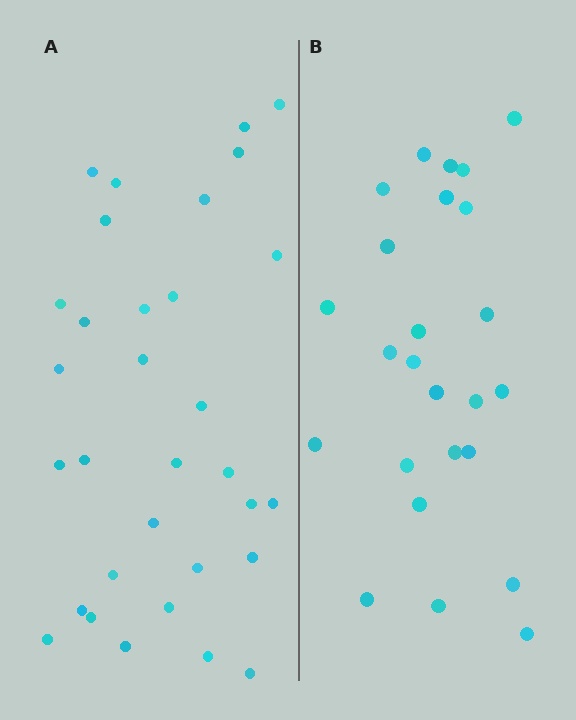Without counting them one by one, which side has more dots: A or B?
Region A (the left region) has more dots.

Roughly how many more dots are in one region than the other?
Region A has roughly 8 or so more dots than region B.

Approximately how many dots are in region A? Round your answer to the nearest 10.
About 30 dots. (The exact count is 32, which rounds to 30.)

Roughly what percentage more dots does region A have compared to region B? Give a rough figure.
About 30% more.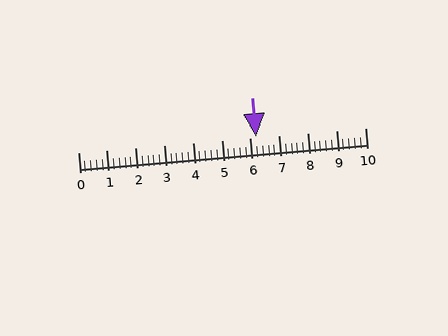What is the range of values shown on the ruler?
The ruler shows values from 0 to 10.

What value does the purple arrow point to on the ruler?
The purple arrow points to approximately 6.2.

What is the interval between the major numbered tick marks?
The major tick marks are spaced 1 units apart.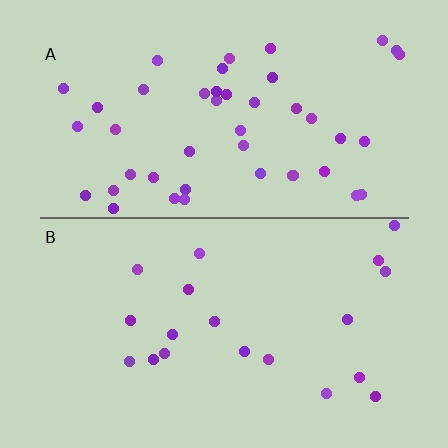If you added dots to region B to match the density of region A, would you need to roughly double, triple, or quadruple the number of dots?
Approximately double.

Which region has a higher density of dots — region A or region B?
A (the top).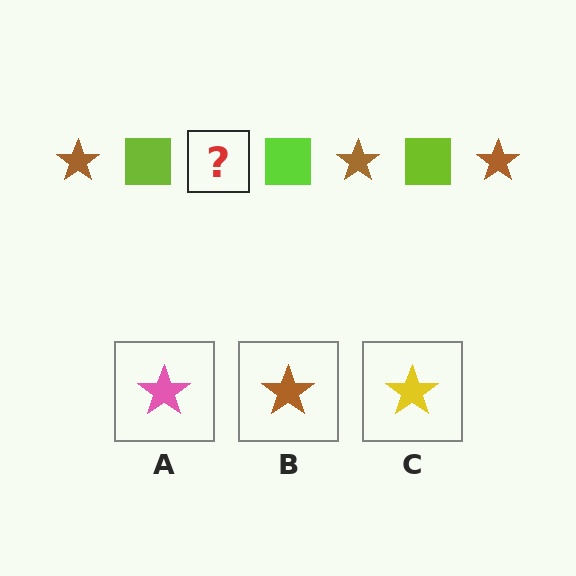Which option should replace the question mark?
Option B.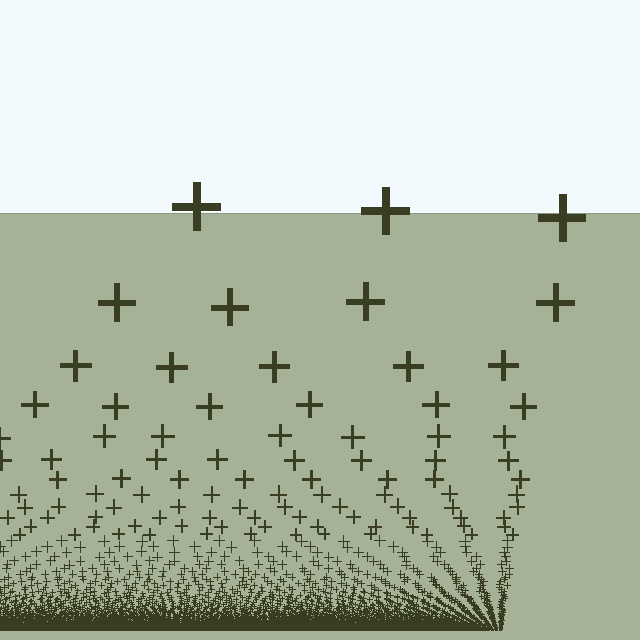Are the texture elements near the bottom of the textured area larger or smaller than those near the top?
Smaller. The gradient is inverted — elements near the bottom are smaller and denser.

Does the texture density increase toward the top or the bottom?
Density increases toward the bottom.